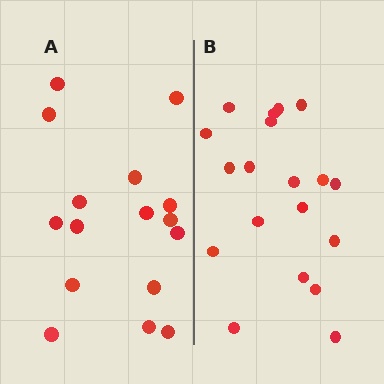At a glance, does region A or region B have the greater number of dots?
Region B (the right region) has more dots.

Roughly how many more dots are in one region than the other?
Region B has just a few more — roughly 2 or 3 more dots than region A.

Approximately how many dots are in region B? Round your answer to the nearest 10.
About 20 dots. (The exact count is 19, which rounds to 20.)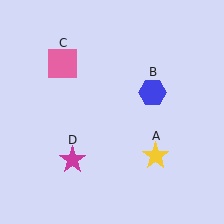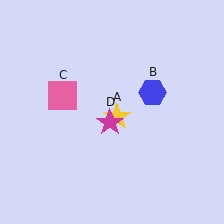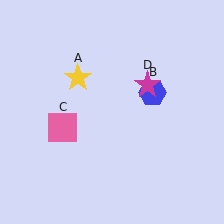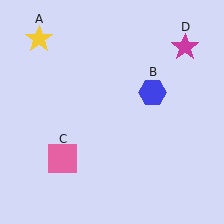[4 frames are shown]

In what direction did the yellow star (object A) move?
The yellow star (object A) moved up and to the left.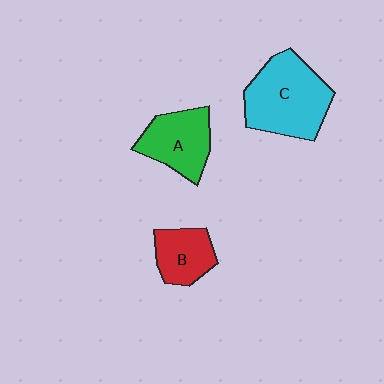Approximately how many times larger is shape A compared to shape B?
Approximately 1.3 times.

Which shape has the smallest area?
Shape B (red).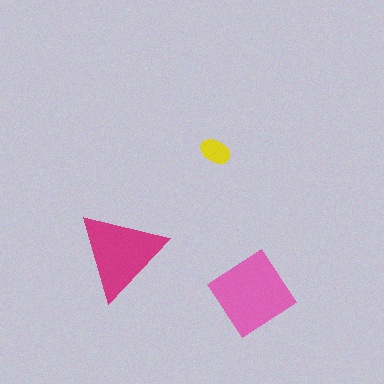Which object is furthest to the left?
The magenta triangle is leftmost.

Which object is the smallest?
The yellow ellipse.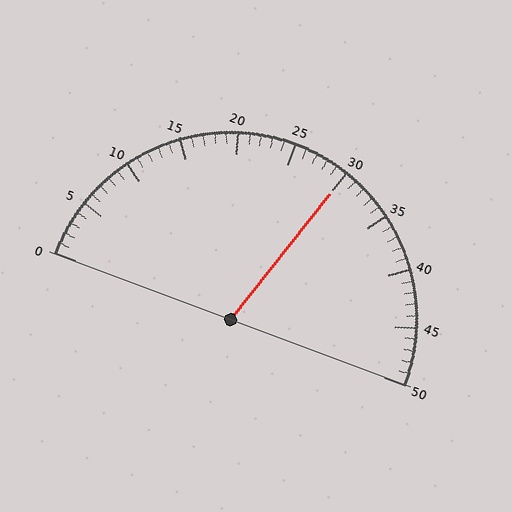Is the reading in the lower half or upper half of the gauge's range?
The reading is in the upper half of the range (0 to 50).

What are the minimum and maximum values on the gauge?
The gauge ranges from 0 to 50.